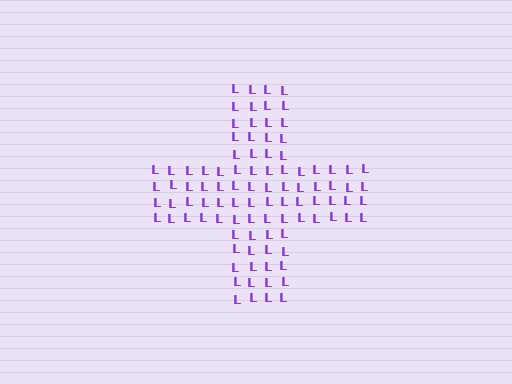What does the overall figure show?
The overall figure shows a cross.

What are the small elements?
The small elements are letter L's.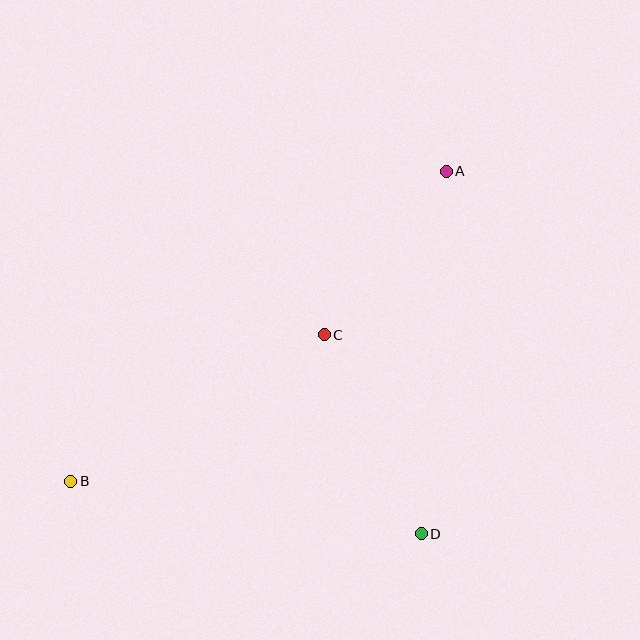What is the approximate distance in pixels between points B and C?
The distance between B and C is approximately 292 pixels.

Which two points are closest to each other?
Points A and C are closest to each other.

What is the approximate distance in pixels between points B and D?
The distance between B and D is approximately 354 pixels.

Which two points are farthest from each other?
Points A and B are farthest from each other.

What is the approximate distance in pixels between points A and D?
The distance between A and D is approximately 363 pixels.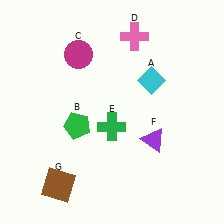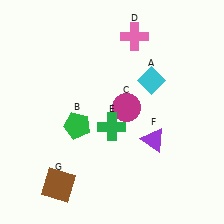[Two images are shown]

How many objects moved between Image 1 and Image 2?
1 object moved between the two images.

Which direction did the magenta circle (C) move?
The magenta circle (C) moved down.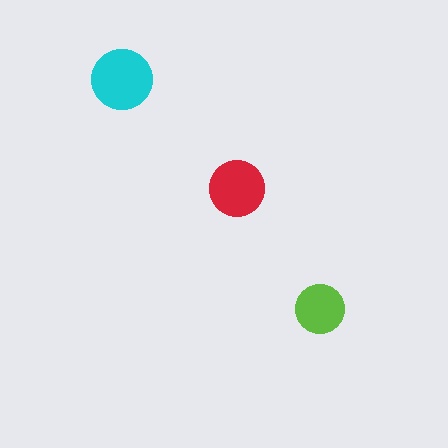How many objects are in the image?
There are 3 objects in the image.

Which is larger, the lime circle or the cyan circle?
The cyan one.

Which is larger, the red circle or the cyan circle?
The cyan one.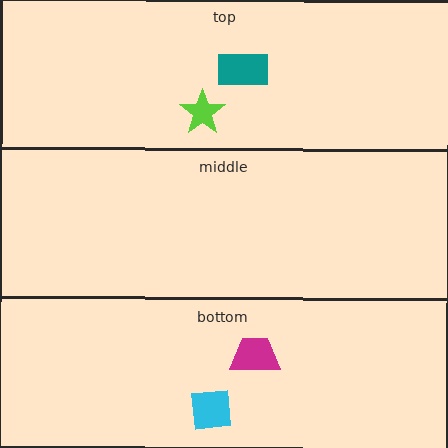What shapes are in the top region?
The teal rectangle, the lime star.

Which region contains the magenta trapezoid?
The bottom region.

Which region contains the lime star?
The top region.